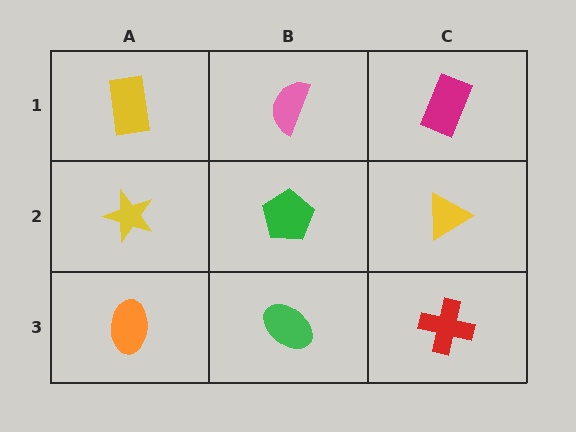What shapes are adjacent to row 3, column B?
A green pentagon (row 2, column B), an orange ellipse (row 3, column A), a red cross (row 3, column C).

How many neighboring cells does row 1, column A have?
2.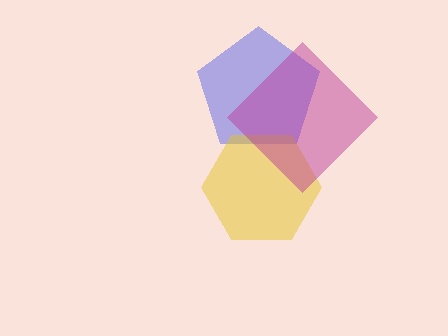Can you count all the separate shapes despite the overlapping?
Yes, there are 3 separate shapes.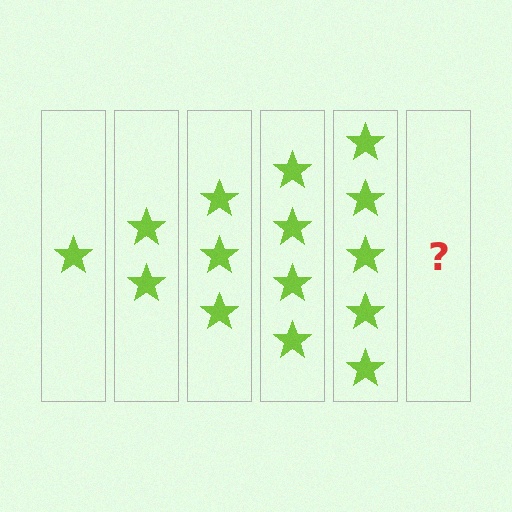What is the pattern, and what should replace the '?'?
The pattern is that each step adds one more star. The '?' should be 6 stars.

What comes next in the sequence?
The next element should be 6 stars.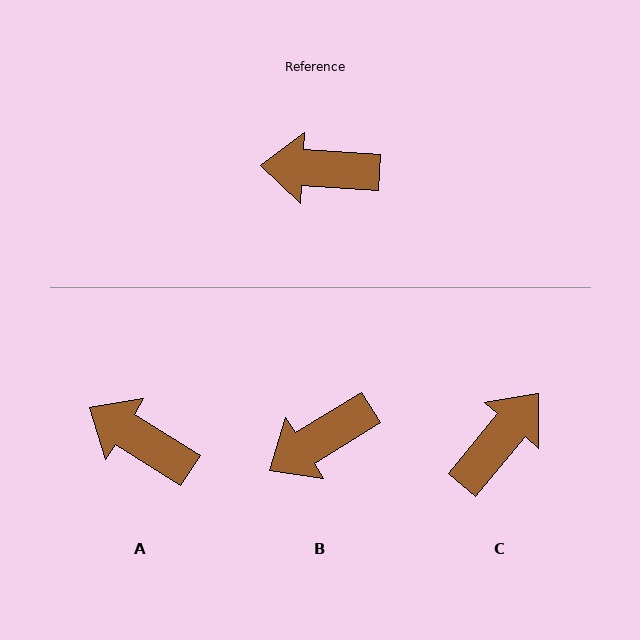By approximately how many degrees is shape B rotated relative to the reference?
Approximately 35 degrees counter-clockwise.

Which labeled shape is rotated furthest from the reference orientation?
C, about 127 degrees away.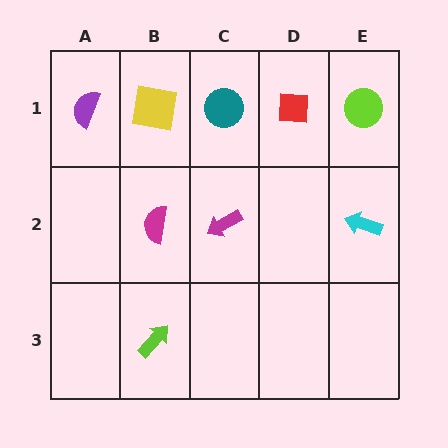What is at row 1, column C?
A teal circle.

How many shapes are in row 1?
5 shapes.